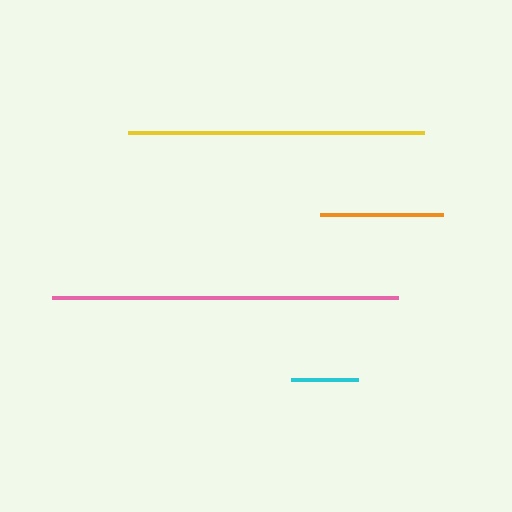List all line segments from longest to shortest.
From longest to shortest: pink, yellow, orange, cyan.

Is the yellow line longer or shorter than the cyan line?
The yellow line is longer than the cyan line.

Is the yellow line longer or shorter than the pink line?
The pink line is longer than the yellow line.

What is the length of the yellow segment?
The yellow segment is approximately 297 pixels long.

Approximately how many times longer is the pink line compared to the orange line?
The pink line is approximately 2.8 times the length of the orange line.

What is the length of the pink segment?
The pink segment is approximately 347 pixels long.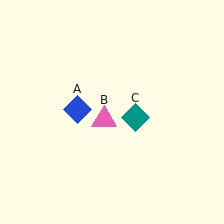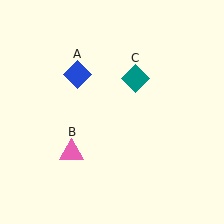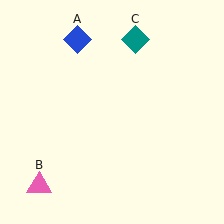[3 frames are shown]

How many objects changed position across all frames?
3 objects changed position: blue diamond (object A), pink triangle (object B), teal diamond (object C).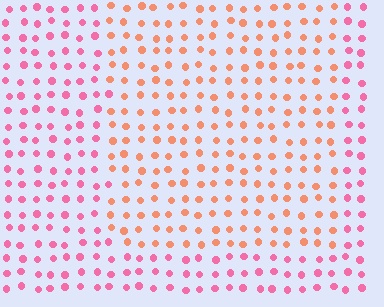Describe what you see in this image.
The image is filled with small pink elements in a uniform arrangement. A rectangle-shaped region is visible where the elements are tinted to a slightly different hue, forming a subtle color boundary.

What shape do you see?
I see a rectangle.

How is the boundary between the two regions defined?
The boundary is defined purely by a slight shift in hue (about 40 degrees). Spacing, size, and orientation are identical on both sides.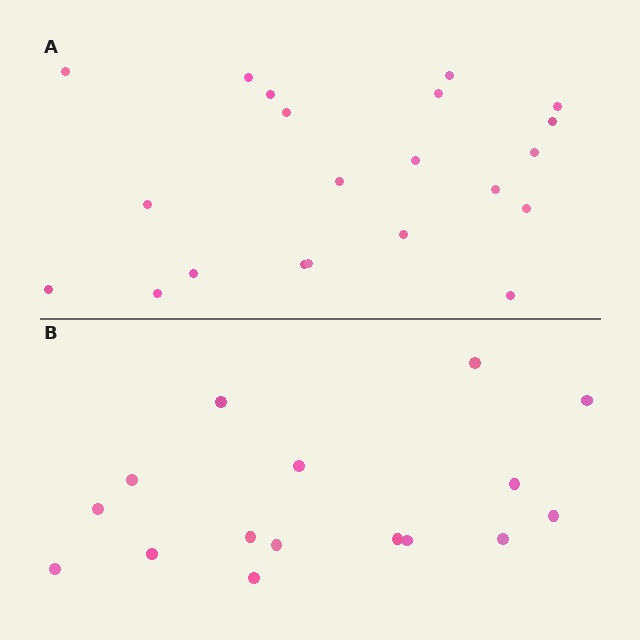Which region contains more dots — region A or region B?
Region A (the top region) has more dots.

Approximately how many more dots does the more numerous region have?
Region A has about 5 more dots than region B.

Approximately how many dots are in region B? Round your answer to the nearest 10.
About 20 dots. (The exact count is 16, which rounds to 20.)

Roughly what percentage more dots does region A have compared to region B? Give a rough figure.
About 30% more.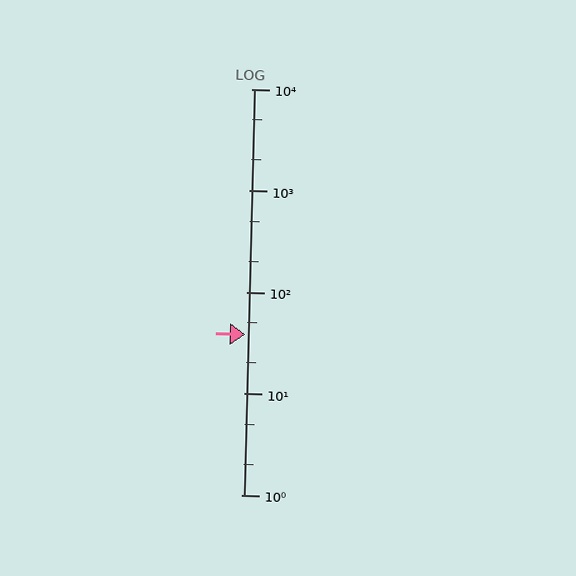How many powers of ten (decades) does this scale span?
The scale spans 4 decades, from 1 to 10000.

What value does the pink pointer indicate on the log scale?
The pointer indicates approximately 38.